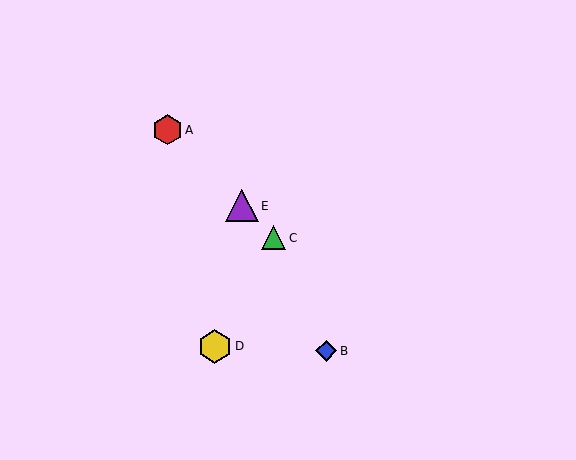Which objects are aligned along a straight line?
Objects A, C, E are aligned along a straight line.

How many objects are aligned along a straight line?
3 objects (A, C, E) are aligned along a straight line.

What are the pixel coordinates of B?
Object B is at (326, 351).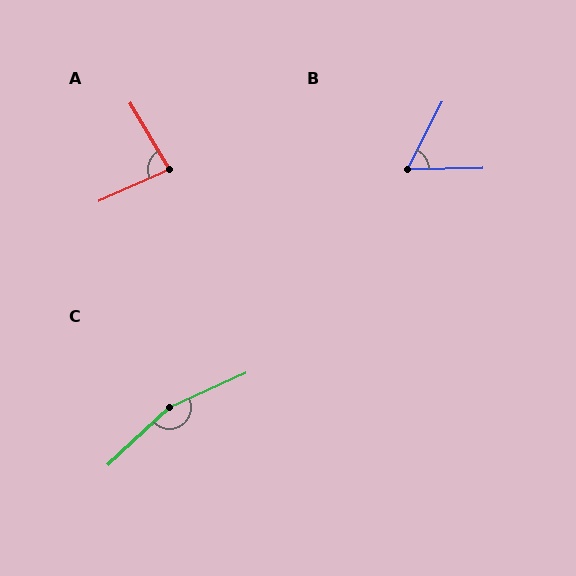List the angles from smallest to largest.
B (62°), A (84°), C (161°).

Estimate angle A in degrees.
Approximately 84 degrees.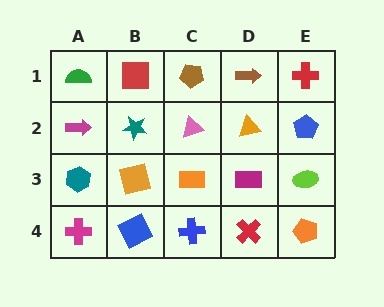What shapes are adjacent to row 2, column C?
A brown pentagon (row 1, column C), an orange rectangle (row 3, column C), a teal star (row 2, column B), an orange triangle (row 2, column D).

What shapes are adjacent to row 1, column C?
A pink triangle (row 2, column C), a red square (row 1, column B), a brown arrow (row 1, column D).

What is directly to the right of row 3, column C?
A magenta rectangle.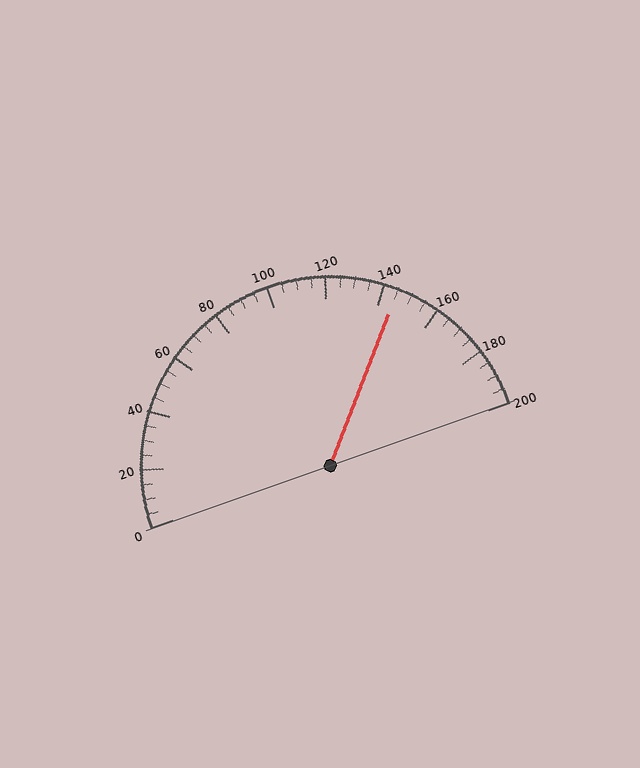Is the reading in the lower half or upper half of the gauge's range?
The reading is in the upper half of the range (0 to 200).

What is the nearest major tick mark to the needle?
The nearest major tick mark is 140.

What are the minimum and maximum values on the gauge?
The gauge ranges from 0 to 200.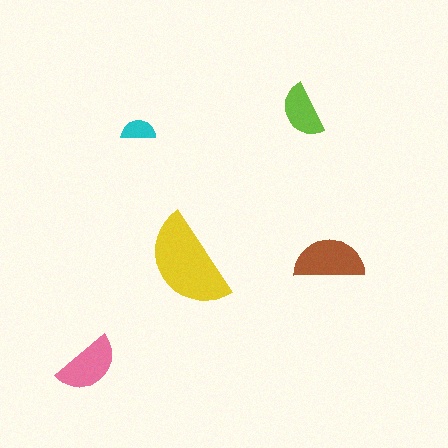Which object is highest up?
The lime semicircle is topmost.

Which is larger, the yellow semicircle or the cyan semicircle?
The yellow one.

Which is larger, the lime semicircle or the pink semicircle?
The pink one.